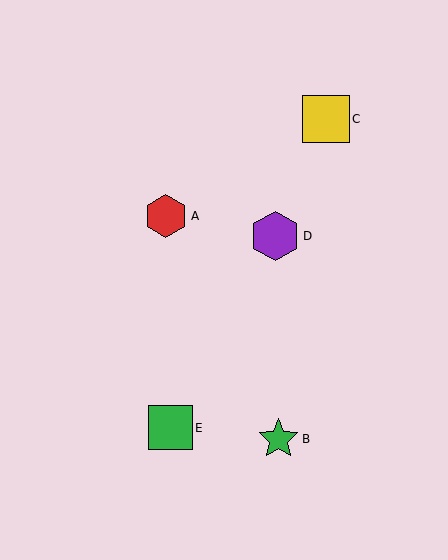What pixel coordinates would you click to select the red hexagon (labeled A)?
Click at (166, 216) to select the red hexagon A.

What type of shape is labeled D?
Shape D is a purple hexagon.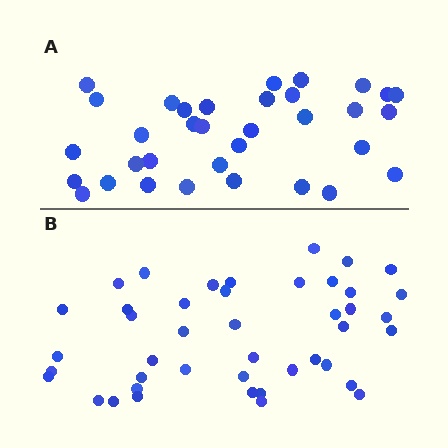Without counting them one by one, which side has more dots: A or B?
Region B (the bottom region) has more dots.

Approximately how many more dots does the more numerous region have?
Region B has roughly 8 or so more dots than region A.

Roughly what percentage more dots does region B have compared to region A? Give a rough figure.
About 25% more.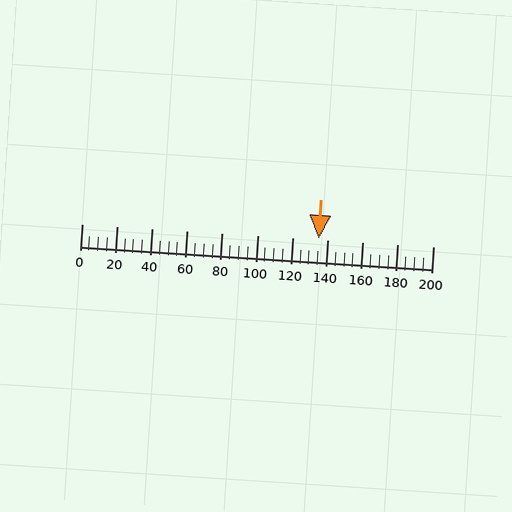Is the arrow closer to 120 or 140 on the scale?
The arrow is closer to 140.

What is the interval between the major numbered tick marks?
The major tick marks are spaced 20 units apart.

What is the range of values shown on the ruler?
The ruler shows values from 0 to 200.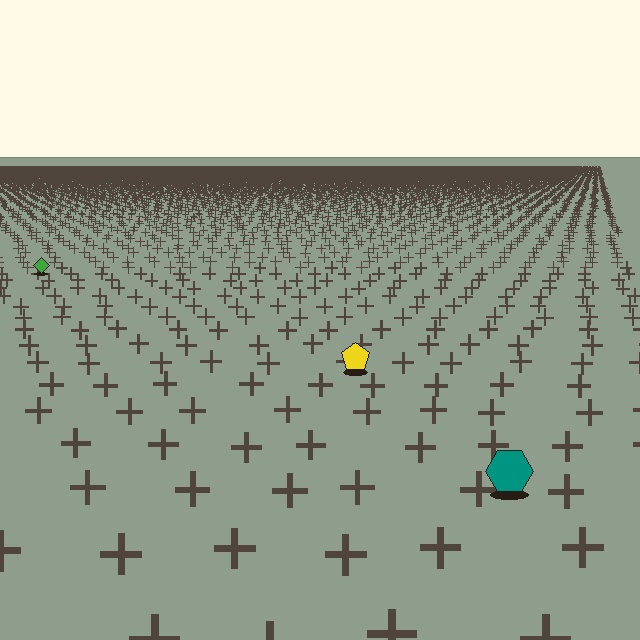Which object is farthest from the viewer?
The green diamond is farthest from the viewer. It appears smaller and the ground texture around it is denser.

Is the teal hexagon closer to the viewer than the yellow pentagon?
Yes. The teal hexagon is closer — you can tell from the texture gradient: the ground texture is coarser near it.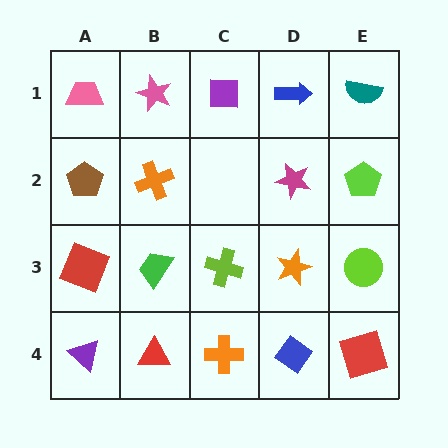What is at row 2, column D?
A magenta star.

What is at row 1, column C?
A purple square.